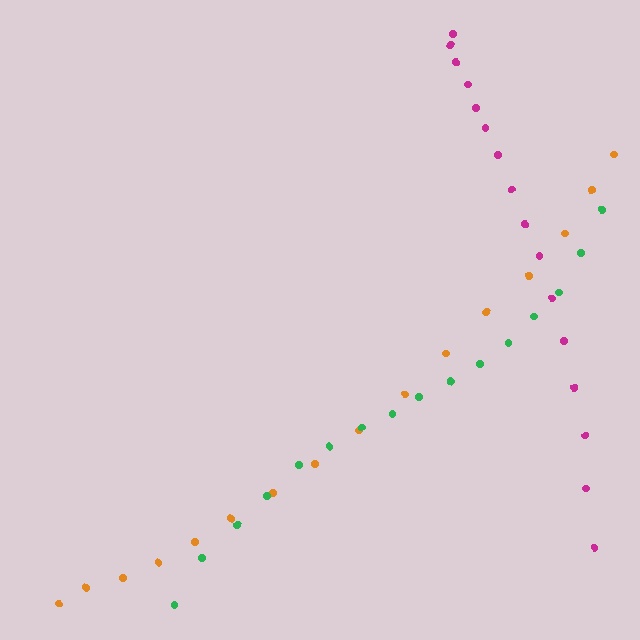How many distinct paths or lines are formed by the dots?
There are 3 distinct paths.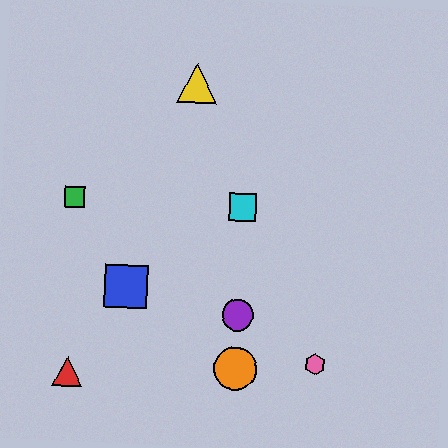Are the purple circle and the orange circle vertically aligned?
Yes, both are at x≈238.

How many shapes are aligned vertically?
3 shapes (the purple circle, the orange circle, the cyan square) are aligned vertically.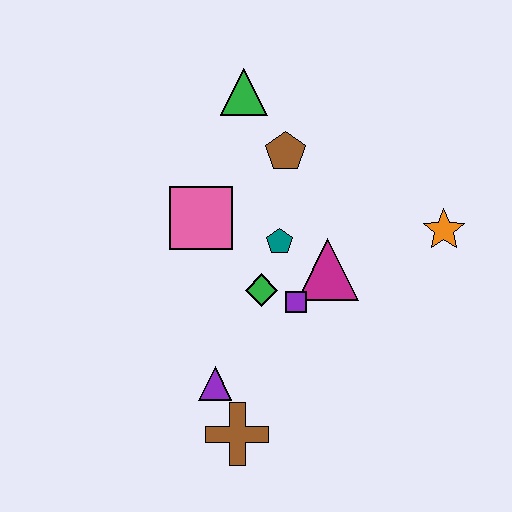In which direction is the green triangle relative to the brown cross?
The green triangle is above the brown cross.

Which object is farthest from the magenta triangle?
The green triangle is farthest from the magenta triangle.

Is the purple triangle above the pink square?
No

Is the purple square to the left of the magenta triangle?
Yes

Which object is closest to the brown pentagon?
The green triangle is closest to the brown pentagon.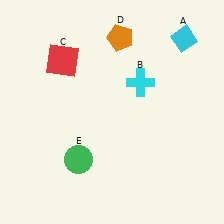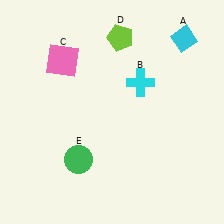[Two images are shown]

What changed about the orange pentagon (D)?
In Image 1, D is orange. In Image 2, it changed to lime.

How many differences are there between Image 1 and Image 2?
There are 2 differences between the two images.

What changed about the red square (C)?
In Image 1, C is red. In Image 2, it changed to pink.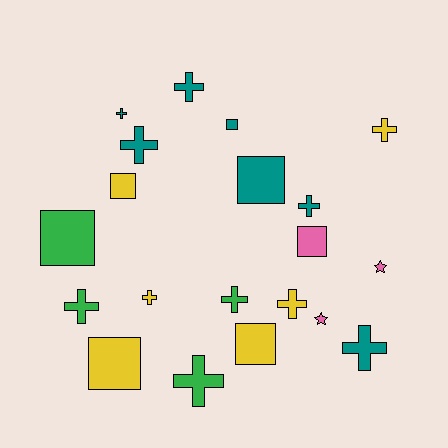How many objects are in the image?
There are 20 objects.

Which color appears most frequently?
Teal, with 7 objects.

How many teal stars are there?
There are no teal stars.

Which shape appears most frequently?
Cross, with 11 objects.